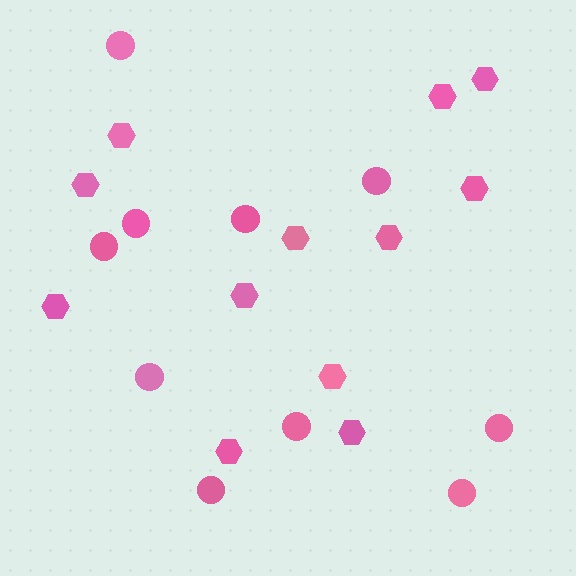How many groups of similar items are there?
There are 2 groups: one group of hexagons (12) and one group of circles (10).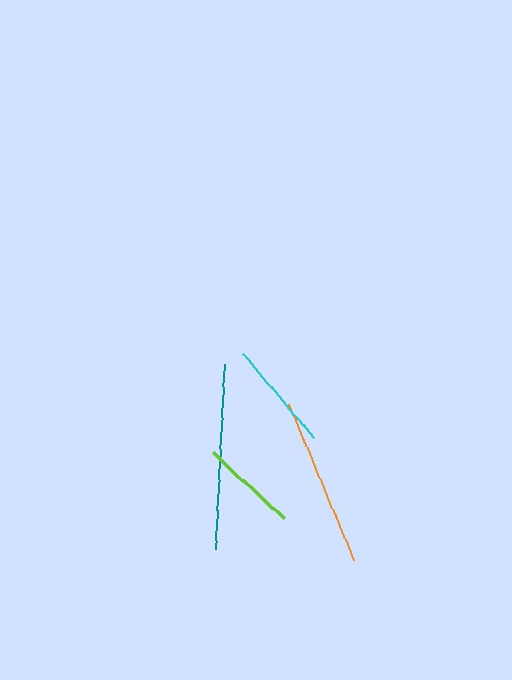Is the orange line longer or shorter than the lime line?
The orange line is longer than the lime line.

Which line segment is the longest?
The teal line is the longest at approximately 185 pixels.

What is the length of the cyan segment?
The cyan segment is approximately 110 pixels long.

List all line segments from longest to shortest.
From longest to shortest: teal, orange, cyan, lime.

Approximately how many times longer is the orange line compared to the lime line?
The orange line is approximately 1.7 times the length of the lime line.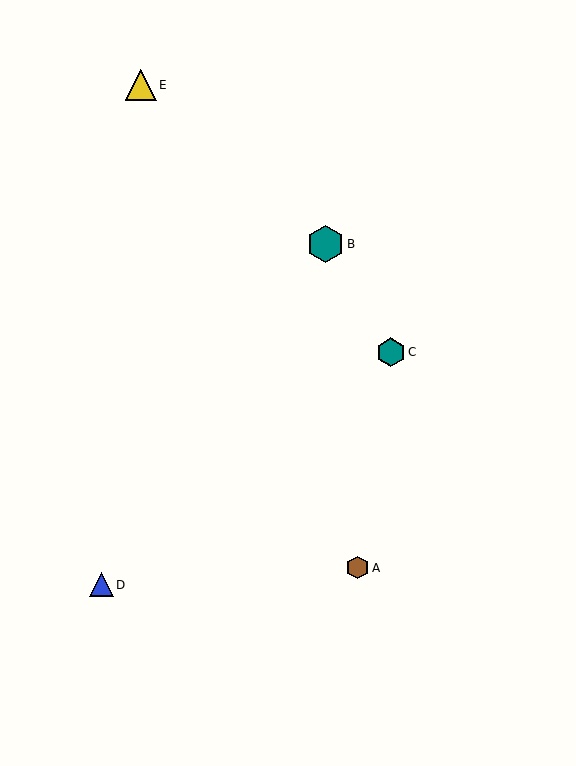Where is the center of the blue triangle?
The center of the blue triangle is at (101, 585).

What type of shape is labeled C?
Shape C is a teal hexagon.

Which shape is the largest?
The teal hexagon (labeled B) is the largest.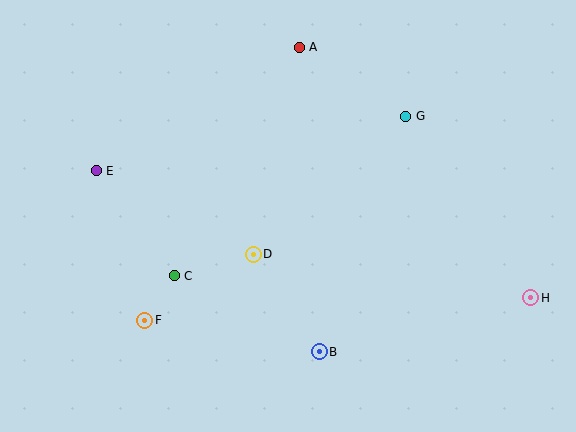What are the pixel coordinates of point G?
Point G is at (406, 116).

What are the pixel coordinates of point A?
Point A is at (299, 47).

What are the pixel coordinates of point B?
Point B is at (319, 352).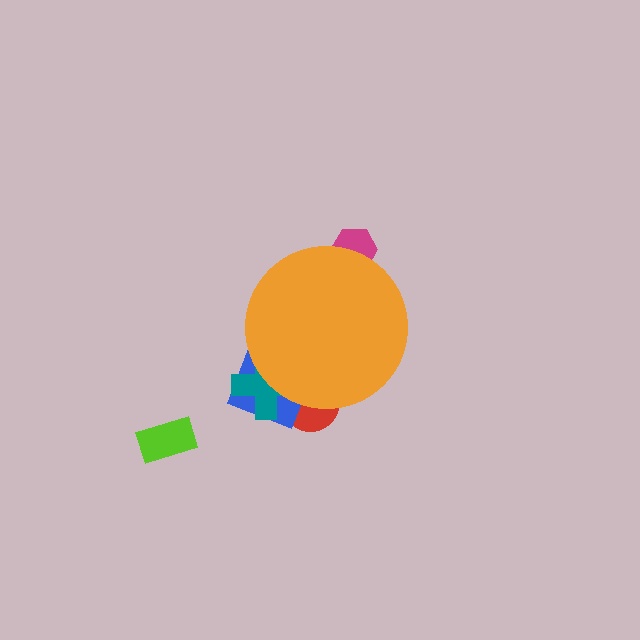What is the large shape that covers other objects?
An orange circle.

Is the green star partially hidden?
Yes, the green star is partially hidden behind the orange circle.